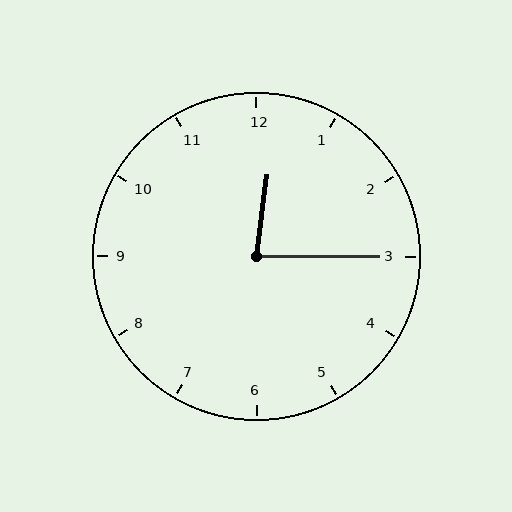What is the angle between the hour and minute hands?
Approximately 82 degrees.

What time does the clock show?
12:15.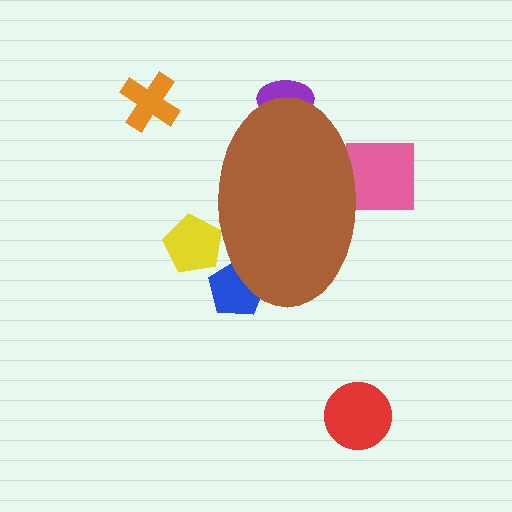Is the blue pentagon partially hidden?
Yes, the blue pentagon is partially hidden behind the brown ellipse.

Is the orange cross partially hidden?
No, the orange cross is fully visible.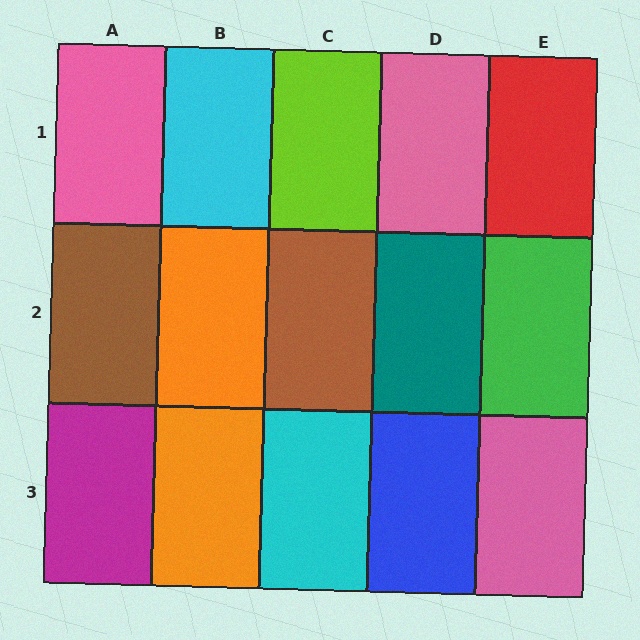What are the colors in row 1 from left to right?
Pink, cyan, lime, pink, red.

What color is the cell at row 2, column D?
Teal.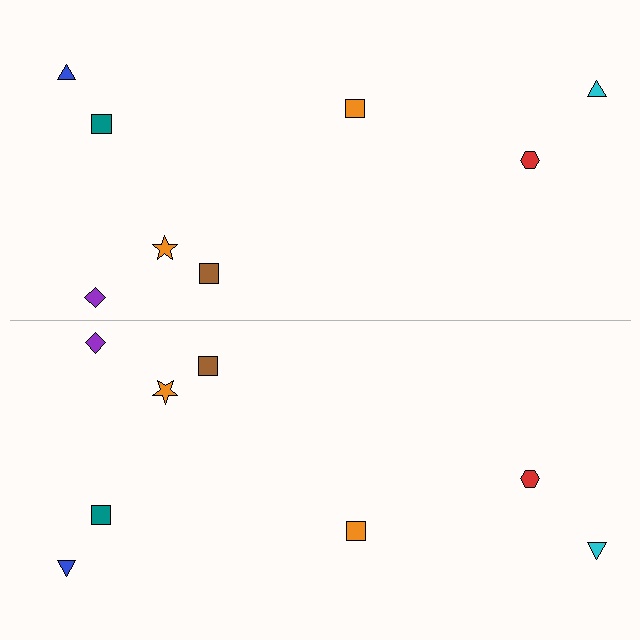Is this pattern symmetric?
Yes, this pattern has bilateral (reflection) symmetry.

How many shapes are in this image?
There are 16 shapes in this image.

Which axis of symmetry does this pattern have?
The pattern has a horizontal axis of symmetry running through the center of the image.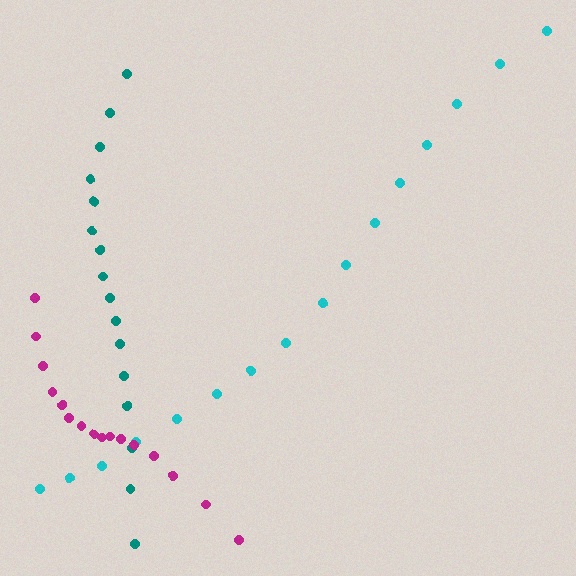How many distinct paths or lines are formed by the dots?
There are 3 distinct paths.